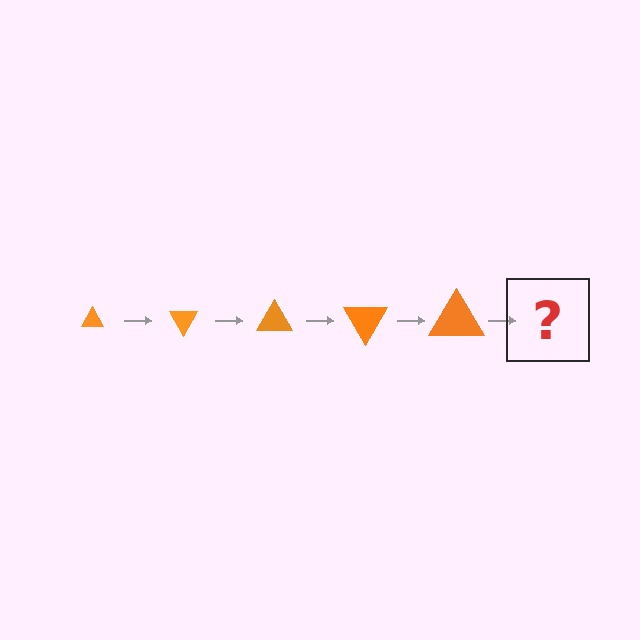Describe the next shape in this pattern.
It should be a triangle, larger than the previous one and rotated 300 degrees from the start.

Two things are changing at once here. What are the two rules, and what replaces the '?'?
The two rules are that the triangle grows larger each step and it rotates 60 degrees each step. The '?' should be a triangle, larger than the previous one and rotated 300 degrees from the start.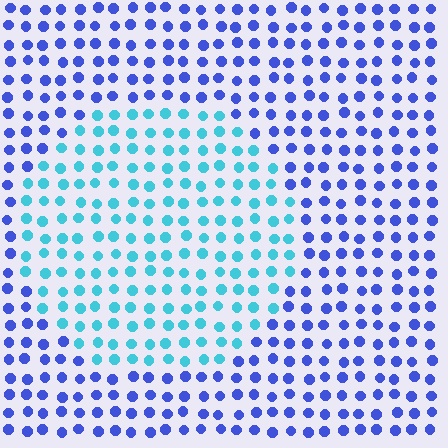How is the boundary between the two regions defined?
The boundary is defined purely by a slight shift in hue (about 47 degrees). Spacing, size, and orientation are identical on both sides.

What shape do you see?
I see a circle.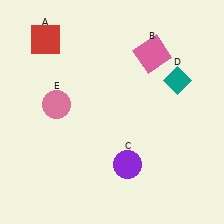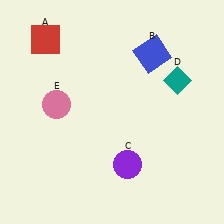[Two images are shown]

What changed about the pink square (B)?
In Image 1, B is pink. In Image 2, it changed to blue.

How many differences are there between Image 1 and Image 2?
There is 1 difference between the two images.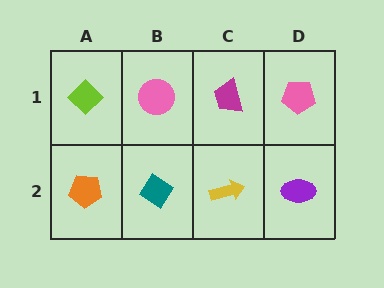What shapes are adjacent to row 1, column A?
An orange pentagon (row 2, column A), a pink circle (row 1, column B).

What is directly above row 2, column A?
A lime diamond.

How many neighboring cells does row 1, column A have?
2.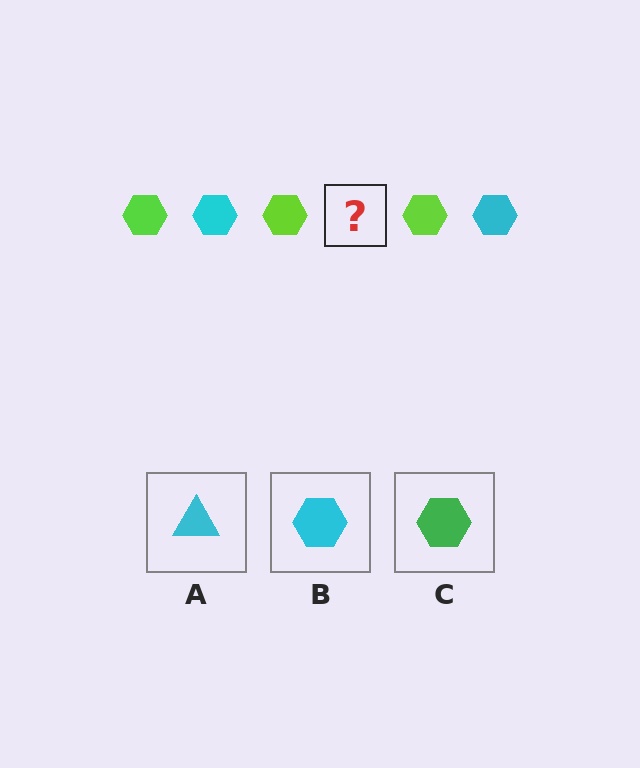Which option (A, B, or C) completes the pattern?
B.